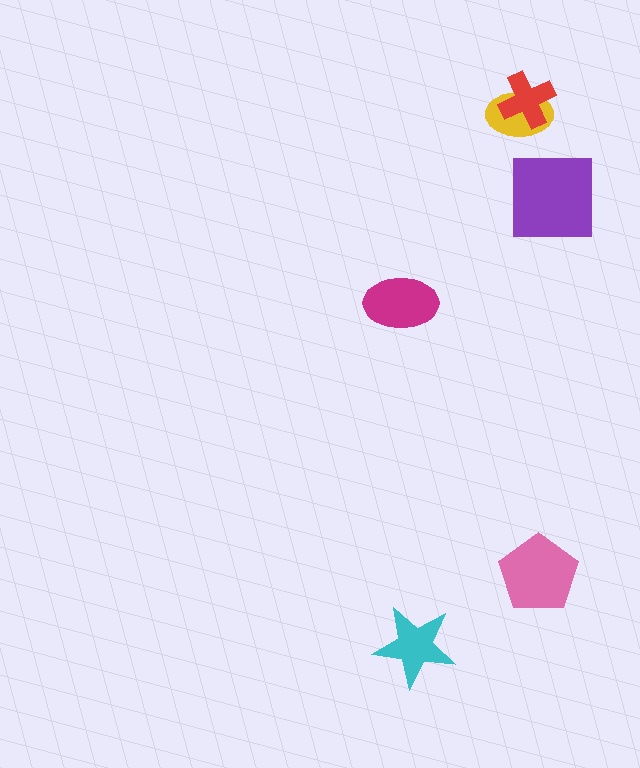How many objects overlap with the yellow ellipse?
1 object overlaps with the yellow ellipse.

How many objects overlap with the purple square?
0 objects overlap with the purple square.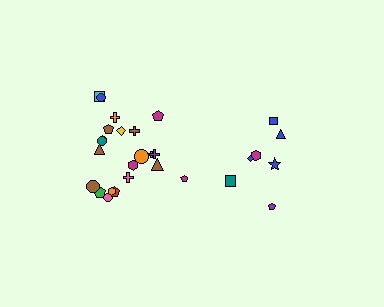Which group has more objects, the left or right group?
The left group.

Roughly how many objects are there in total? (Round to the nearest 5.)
Roughly 30 objects in total.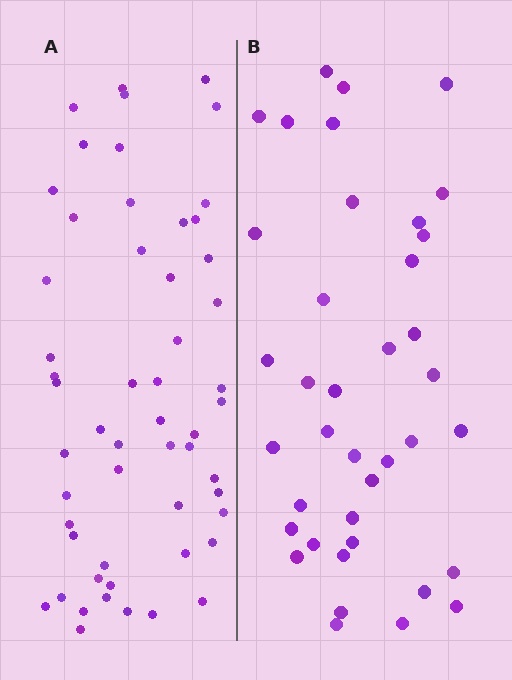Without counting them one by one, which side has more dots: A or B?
Region A (the left region) has more dots.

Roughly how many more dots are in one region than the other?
Region A has approximately 15 more dots than region B.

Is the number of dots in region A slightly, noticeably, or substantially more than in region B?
Region A has noticeably more, but not dramatically so. The ratio is roughly 1.4 to 1.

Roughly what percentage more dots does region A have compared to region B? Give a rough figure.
About 40% more.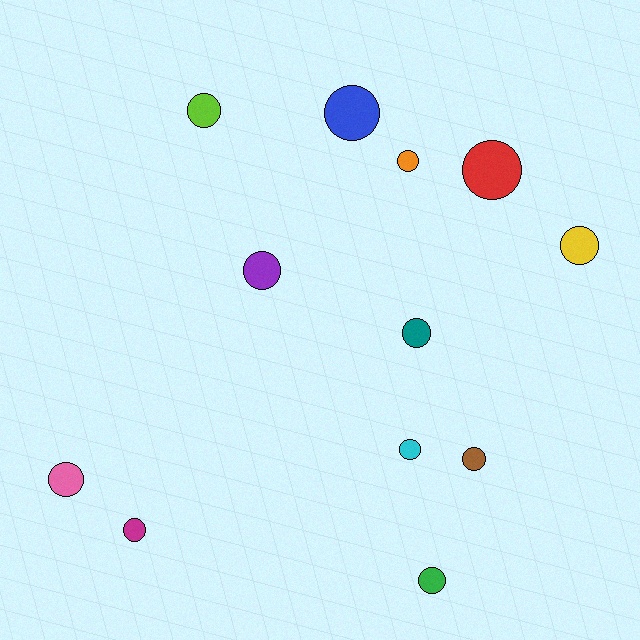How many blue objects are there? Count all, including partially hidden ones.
There is 1 blue object.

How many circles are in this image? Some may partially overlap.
There are 12 circles.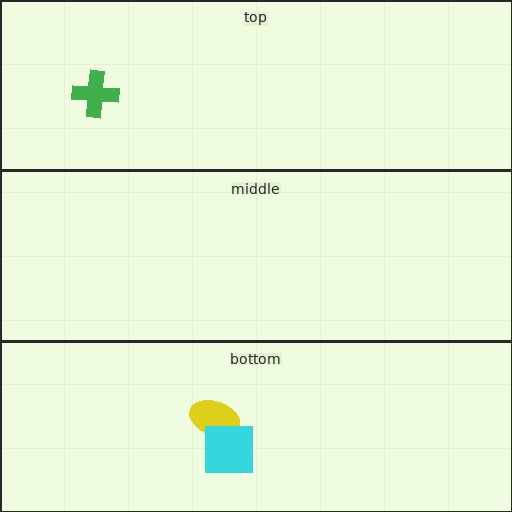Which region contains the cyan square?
The bottom region.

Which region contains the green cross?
The top region.